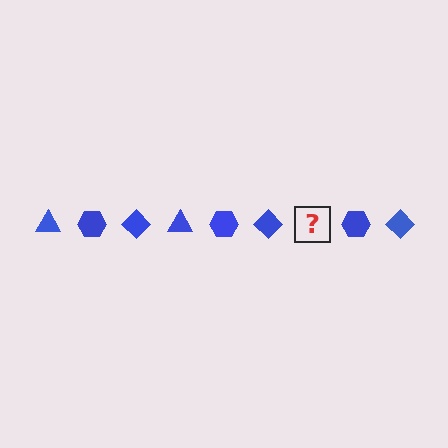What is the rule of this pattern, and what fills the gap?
The rule is that the pattern cycles through triangle, hexagon, diamond shapes in blue. The gap should be filled with a blue triangle.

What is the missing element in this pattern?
The missing element is a blue triangle.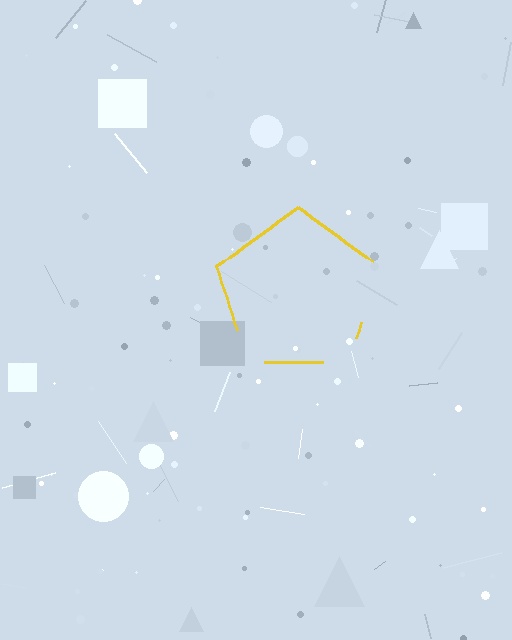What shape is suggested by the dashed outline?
The dashed outline suggests a pentagon.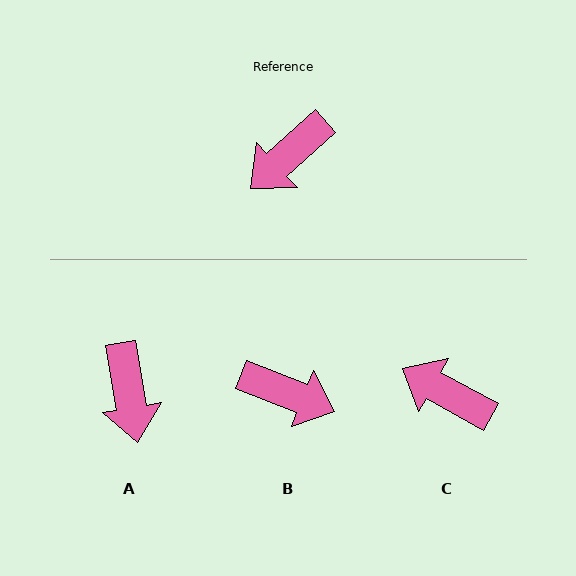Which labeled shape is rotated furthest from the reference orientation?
B, about 116 degrees away.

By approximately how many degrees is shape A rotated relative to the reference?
Approximately 57 degrees counter-clockwise.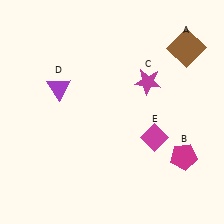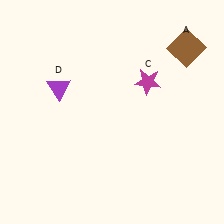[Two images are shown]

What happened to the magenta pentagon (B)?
The magenta pentagon (B) was removed in Image 2. It was in the bottom-right area of Image 1.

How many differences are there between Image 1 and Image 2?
There are 2 differences between the two images.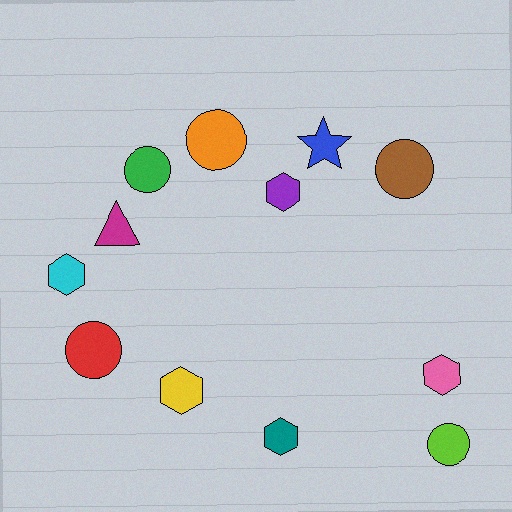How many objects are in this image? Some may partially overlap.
There are 12 objects.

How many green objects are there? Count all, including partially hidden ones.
There is 1 green object.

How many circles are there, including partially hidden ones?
There are 5 circles.